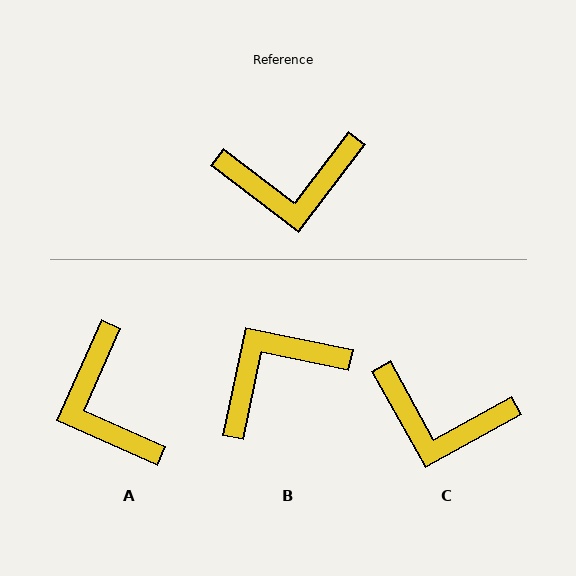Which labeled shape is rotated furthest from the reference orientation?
B, about 155 degrees away.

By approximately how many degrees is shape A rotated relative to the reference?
Approximately 77 degrees clockwise.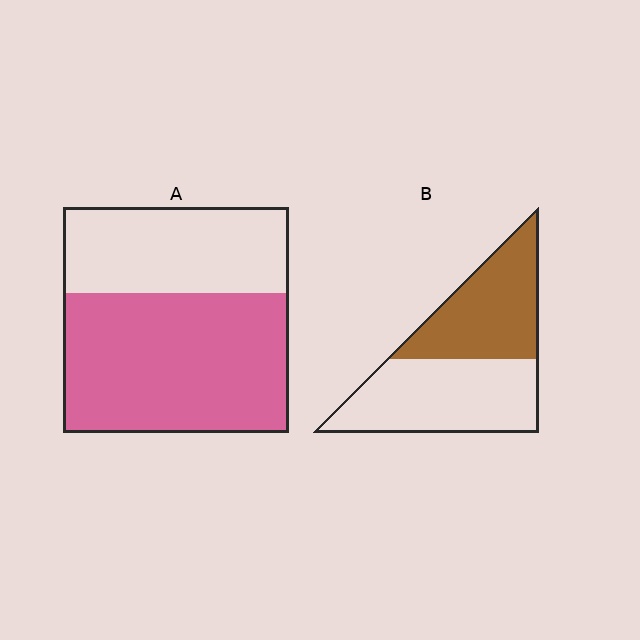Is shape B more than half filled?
No.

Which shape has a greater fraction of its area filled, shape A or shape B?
Shape A.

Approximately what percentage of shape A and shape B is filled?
A is approximately 60% and B is approximately 45%.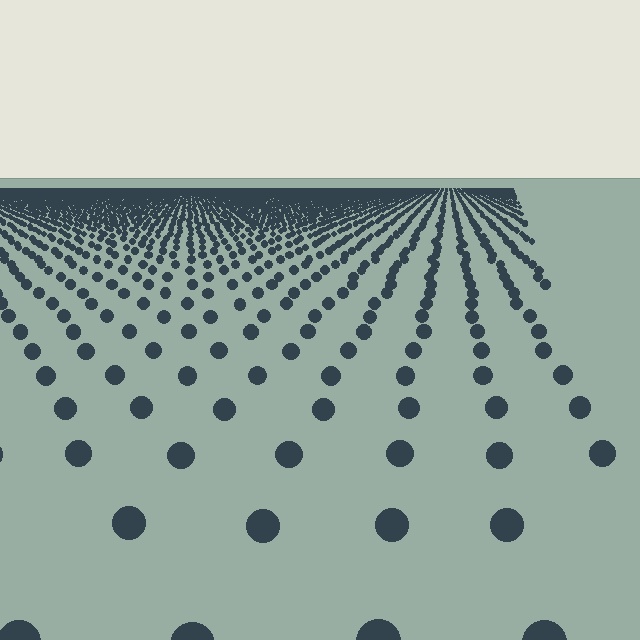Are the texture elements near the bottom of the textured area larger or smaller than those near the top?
Larger. Near the bottom, elements are closer to the viewer and appear at a bigger on-screen size.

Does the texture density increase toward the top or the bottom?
Density increases toward the top.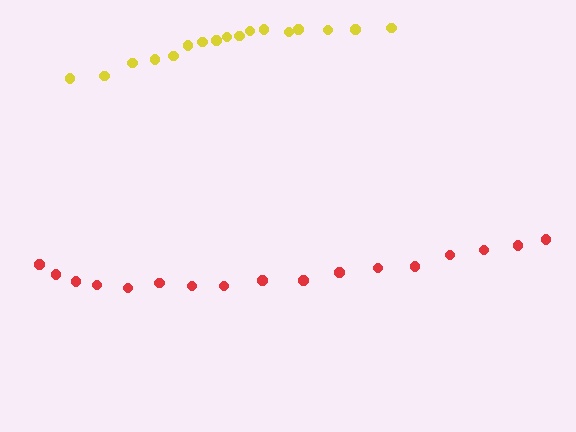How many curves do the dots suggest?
There are 2 distinct paths.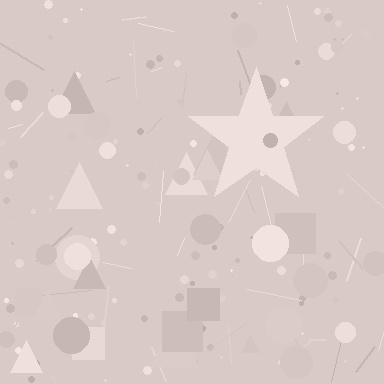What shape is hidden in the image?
A star is hidden in the image.